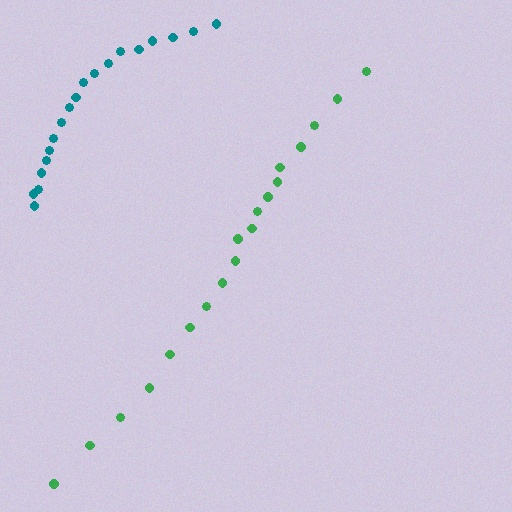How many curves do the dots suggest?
There are 2 distinct paths.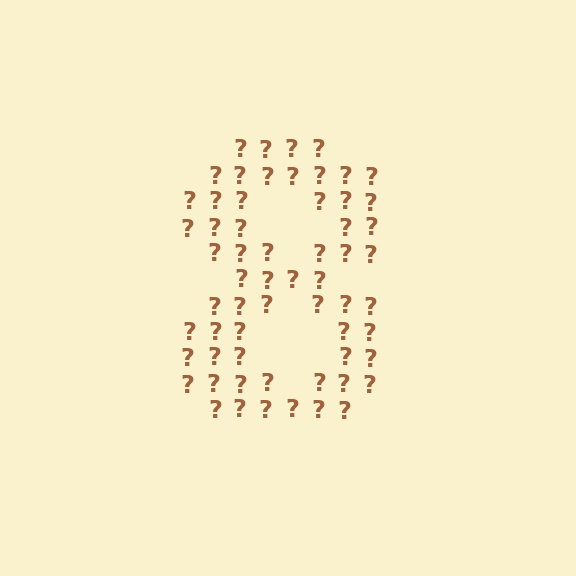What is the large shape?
The large shape is the digit 8.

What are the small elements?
The small elements are question marks.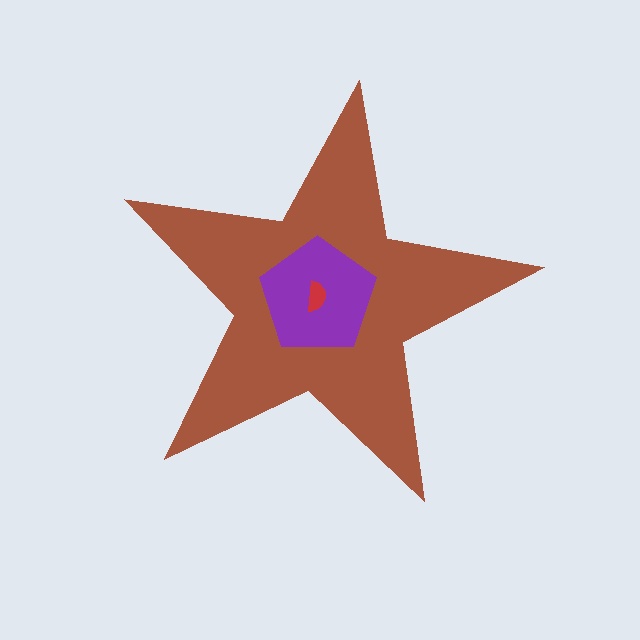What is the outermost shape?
The brown star.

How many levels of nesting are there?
3.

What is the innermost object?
The red semicircle.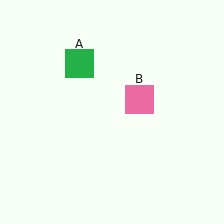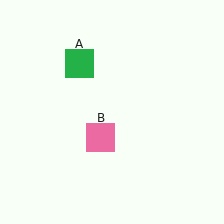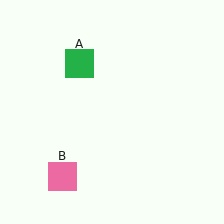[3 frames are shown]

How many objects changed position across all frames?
1 object changed position: pink square (object B).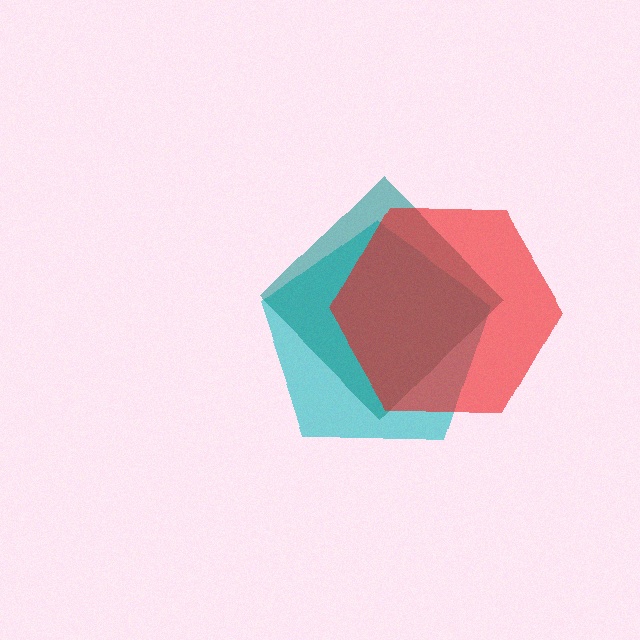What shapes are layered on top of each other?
The layered shapes are: a cyan pentagon, a teal diamond, a red hexagon.